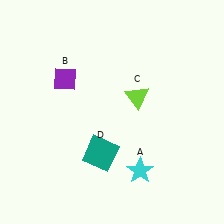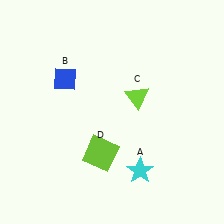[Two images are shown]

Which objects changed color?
B changed from purple to blue. D changed from teal to lime.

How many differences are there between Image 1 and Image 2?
There are 2 differences between the two images.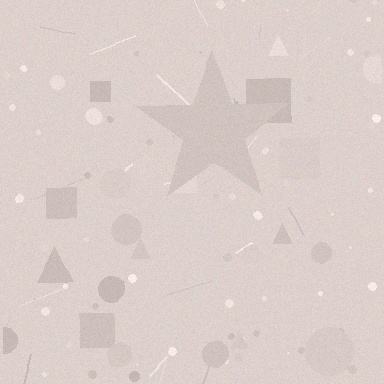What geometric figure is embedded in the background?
A star is embedded in the background.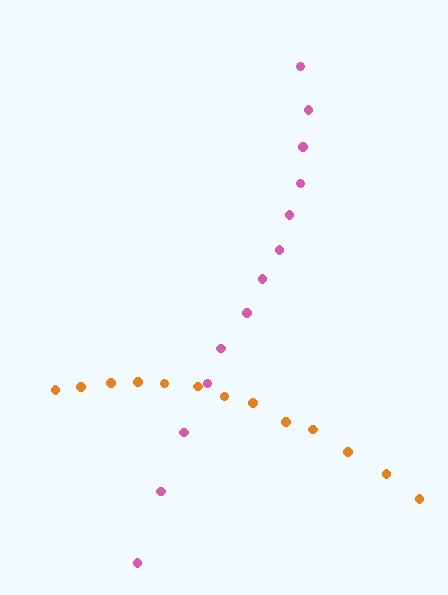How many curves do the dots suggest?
There are 2 distinct paths.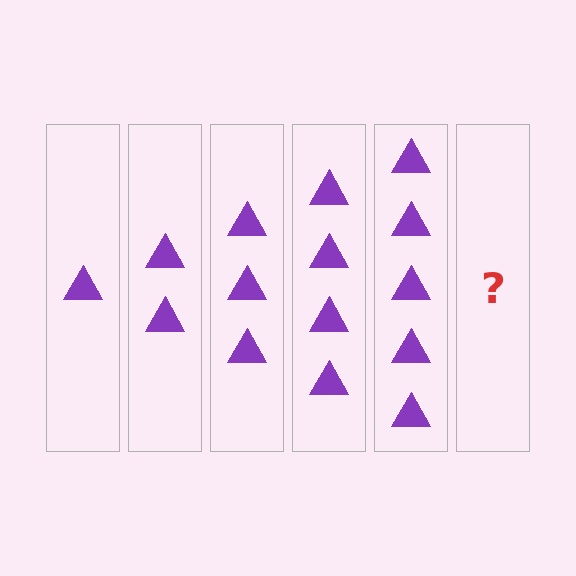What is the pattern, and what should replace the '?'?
The pattern is that each step adds one more triangle. The '?' should be 6 triangles.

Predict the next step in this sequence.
The next step is 6 triangles.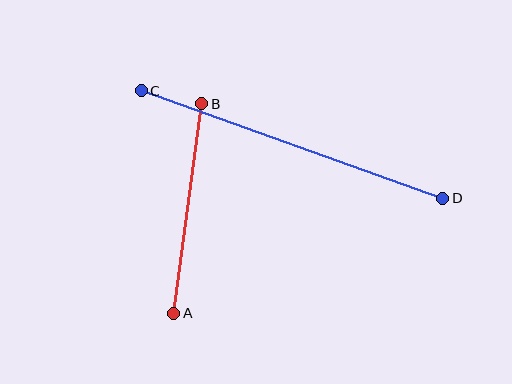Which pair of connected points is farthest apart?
Points C and D are farthest apart.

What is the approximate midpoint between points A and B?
The midpoint is at approximately (188, 209) pixels.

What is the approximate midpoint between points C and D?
The midpoint is at approximately (292, 145) pixels.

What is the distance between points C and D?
The distance is approximately 320 pixels.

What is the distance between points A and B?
The distance is approximately 211 pixels.